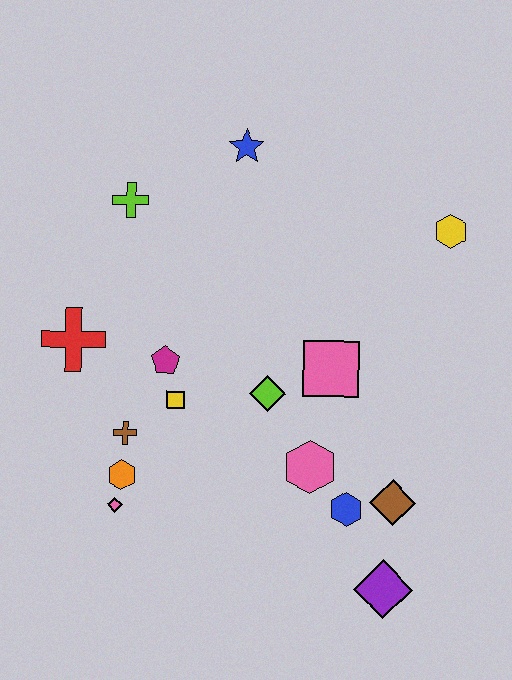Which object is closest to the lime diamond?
The pink square is closest to the lime diamond.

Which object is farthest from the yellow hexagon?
The pink diamond is farthest from the yellow hexagon.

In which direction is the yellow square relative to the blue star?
The yellow square is below the blue star.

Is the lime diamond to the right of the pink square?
No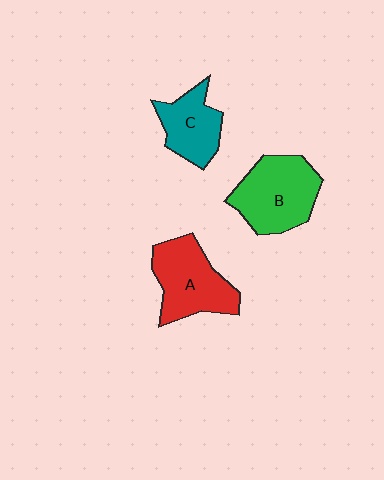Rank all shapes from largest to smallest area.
From largest to smallest: B (green), A (red), C (teal).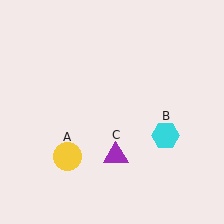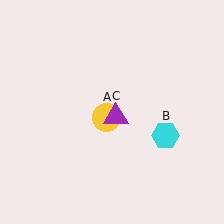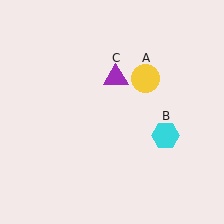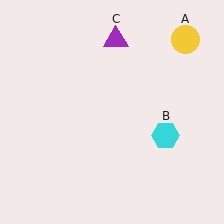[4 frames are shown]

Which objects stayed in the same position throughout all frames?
Cyan hexagon (object B) remained stationary.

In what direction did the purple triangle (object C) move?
The purple triangle (object C) moved up.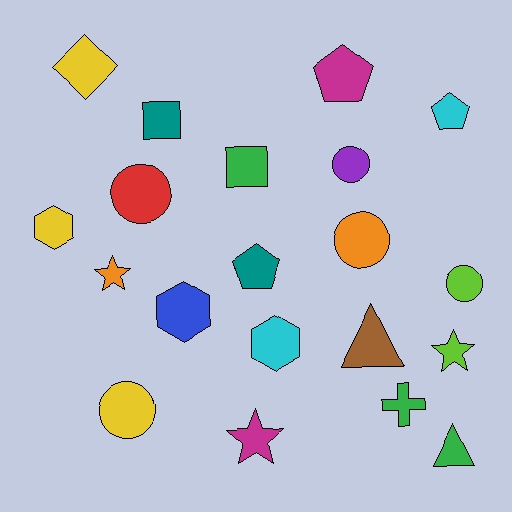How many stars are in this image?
There are 3 stars.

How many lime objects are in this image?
There are 2 lime objects.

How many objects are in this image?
There are 20 objects.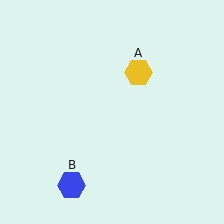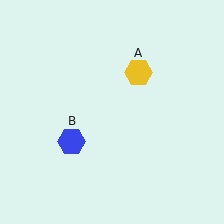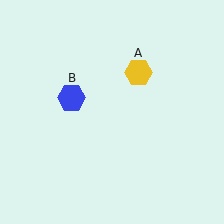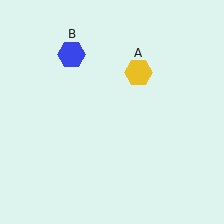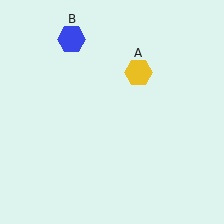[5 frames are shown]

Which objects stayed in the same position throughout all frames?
Yellow hexagon (object A) remained stationary.